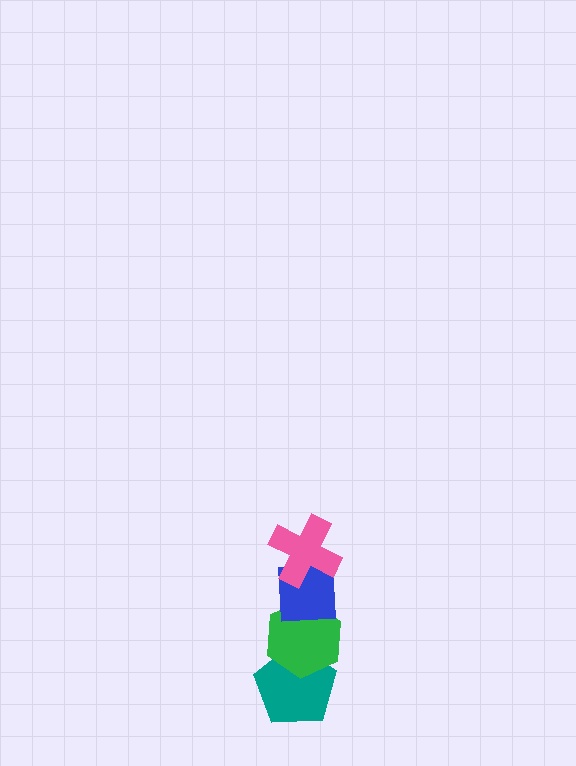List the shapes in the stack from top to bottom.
From top to bottom: the pink cross, the blue square, the green hexagon, the teal pentagon.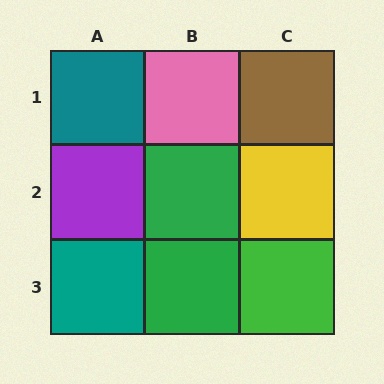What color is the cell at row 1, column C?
Brown.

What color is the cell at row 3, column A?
Teal.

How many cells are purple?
1 cell is purple.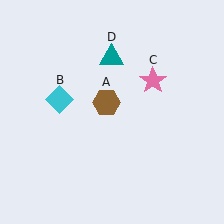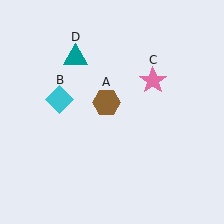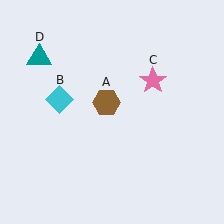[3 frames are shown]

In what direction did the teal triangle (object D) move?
The teal triangle (object D) moved left.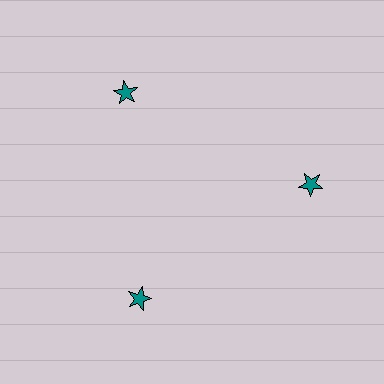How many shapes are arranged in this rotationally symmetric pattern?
There are 3 shapes, arranged in 3 groups of 1.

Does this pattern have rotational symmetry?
Yes, this pattern has 3-fold rotational symmetry. It looks the same after rotating 120 degrees around the center.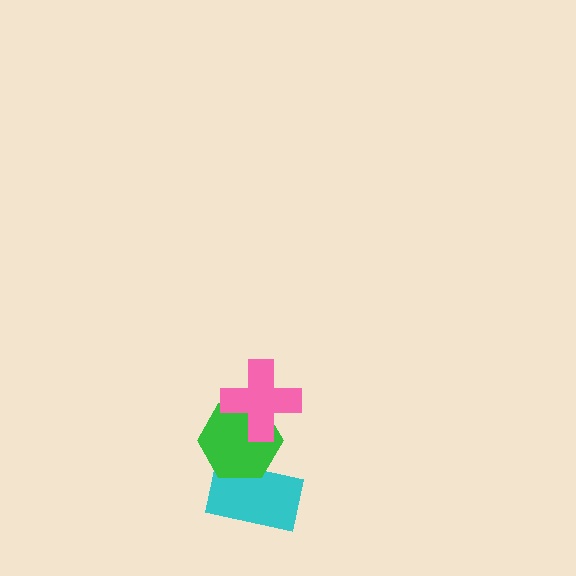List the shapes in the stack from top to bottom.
From top to bottom: the pink cross, the green hexagon, the cyan rectangle.